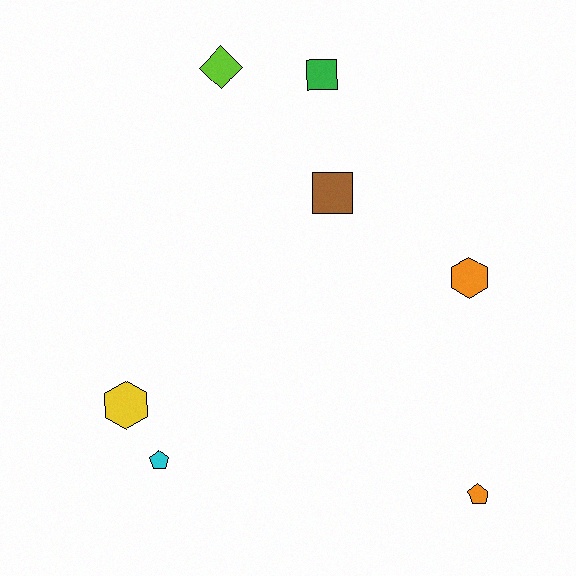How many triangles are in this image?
There are no triangles.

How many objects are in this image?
There are 7 objects.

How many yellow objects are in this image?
There is 1 yellow object.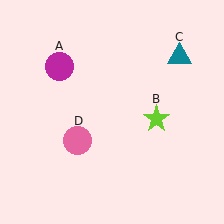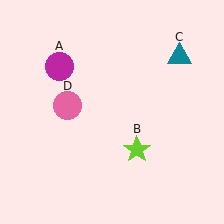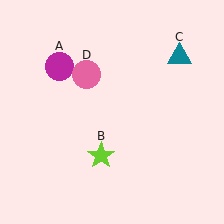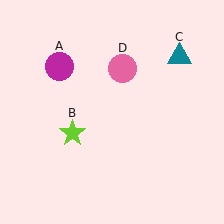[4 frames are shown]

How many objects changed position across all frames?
2 objects changed position: lime star (object B), pink circle (object D).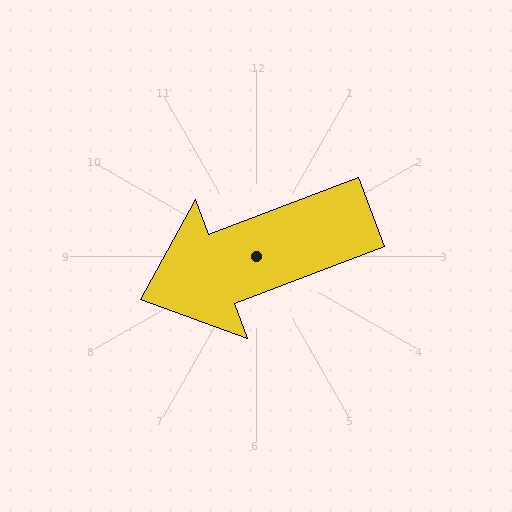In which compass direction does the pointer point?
West.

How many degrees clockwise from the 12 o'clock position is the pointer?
Approximately 249 degrees.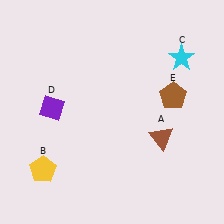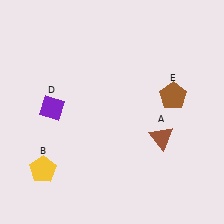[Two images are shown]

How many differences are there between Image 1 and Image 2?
There is 1 difference between the two images.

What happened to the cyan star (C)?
The cyan star (C) was removed in Image 2. It was in the top-right area of Image 1.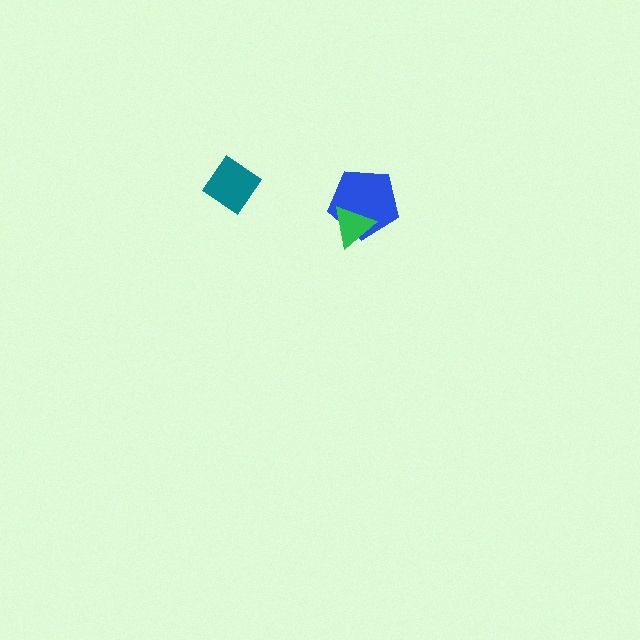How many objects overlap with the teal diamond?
0 objects overlap with the teal diamond.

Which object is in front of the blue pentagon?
The green triangle is in front of the blue pentagon.